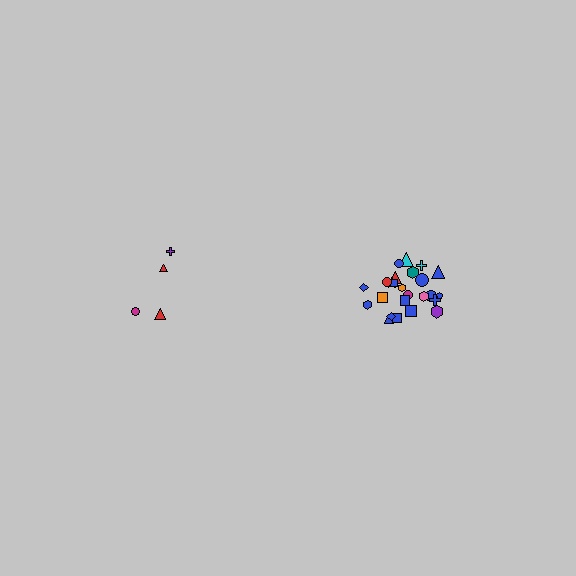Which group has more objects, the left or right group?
The right group.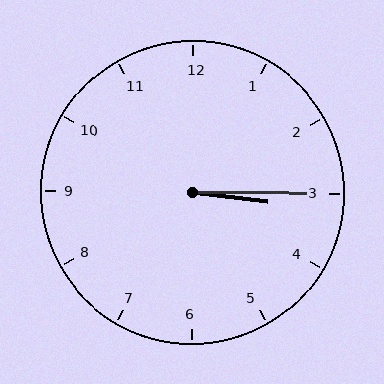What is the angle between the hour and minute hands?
Approximately 8 degrees.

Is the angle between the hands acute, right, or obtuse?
It is acute.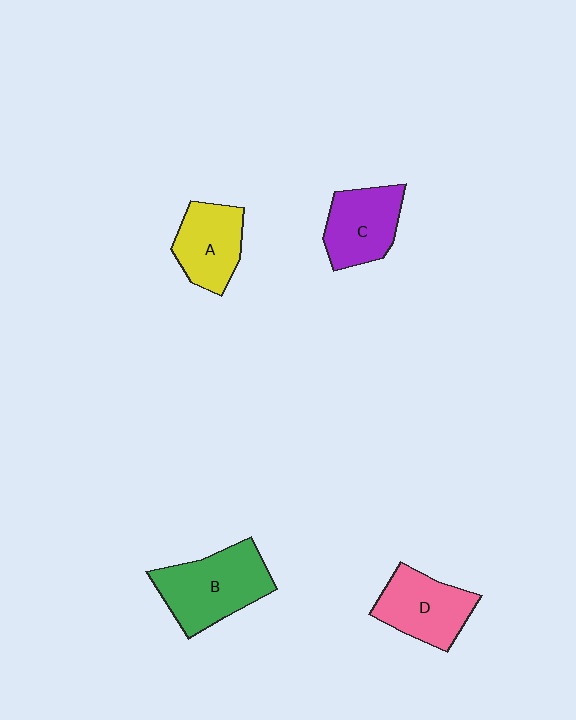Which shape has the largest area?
Shape B (green).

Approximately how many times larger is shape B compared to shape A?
Approximately 1.4 times.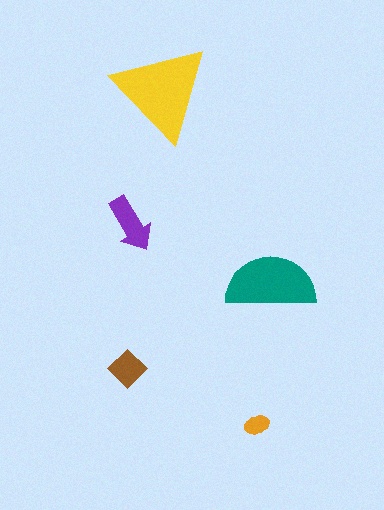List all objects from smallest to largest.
The orange ellipse, the brown diamond, the purple arrow, the teal semicircle, the yellow triangle.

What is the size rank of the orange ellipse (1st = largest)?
5th.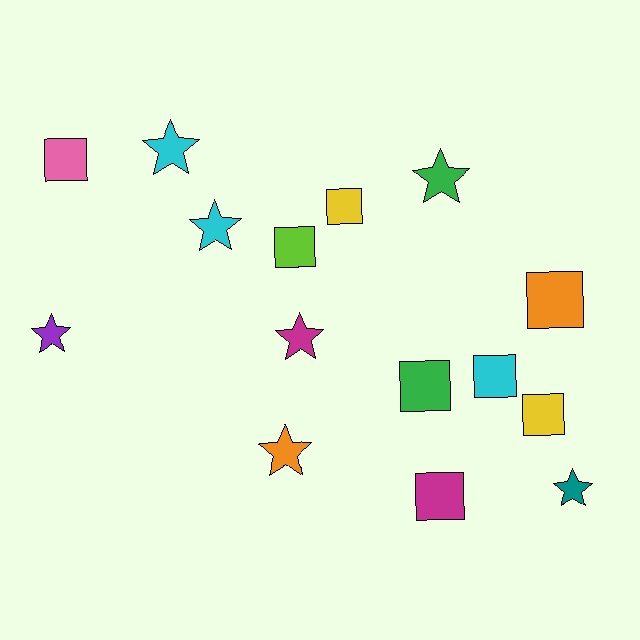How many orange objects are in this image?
There are 2 orange objects.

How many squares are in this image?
There are 8 squares.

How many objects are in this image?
There are 15 objects.